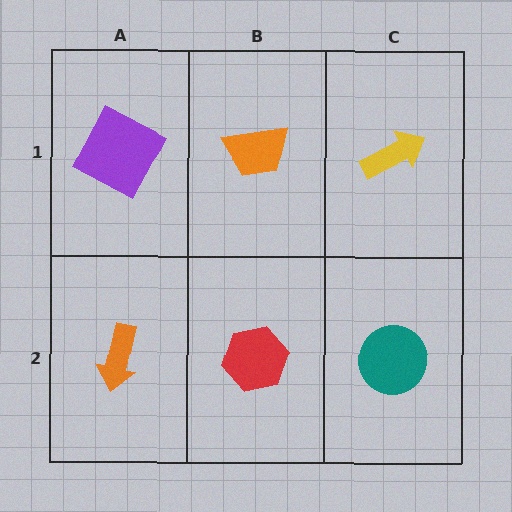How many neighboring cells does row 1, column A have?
2.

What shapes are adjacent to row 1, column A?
An orange arrow (row 2, column A), an orange trapezoid (row 1, column B).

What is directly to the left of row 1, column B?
A purple square.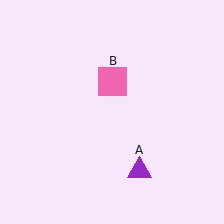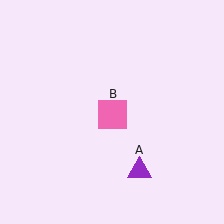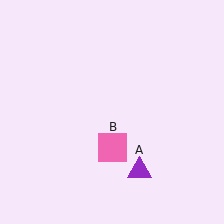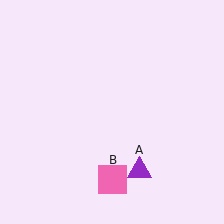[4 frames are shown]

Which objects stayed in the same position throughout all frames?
Purple triangle (object A) remained stationary.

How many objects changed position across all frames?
1 object changed position: pink square (object B).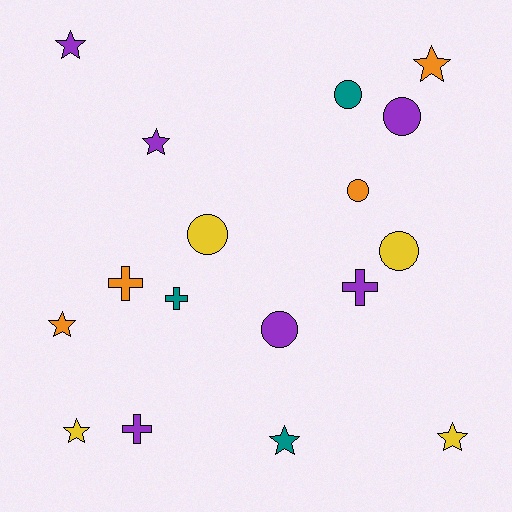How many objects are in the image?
There are 17 objects.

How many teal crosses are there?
There is 1 teal cross.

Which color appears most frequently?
Purple, with 6 objects.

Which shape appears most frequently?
Star, with 7 objects.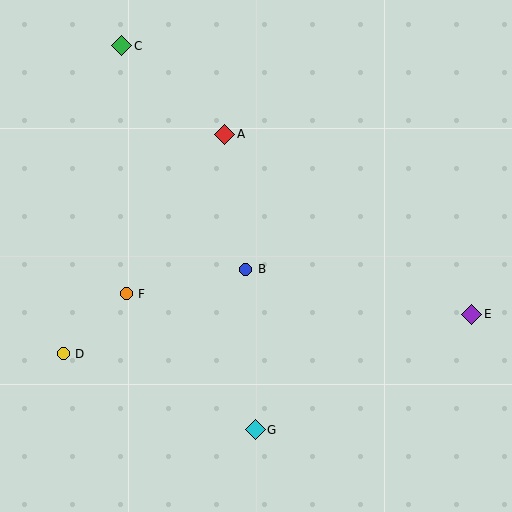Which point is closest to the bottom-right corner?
Point E is closest to the bottom-right corner.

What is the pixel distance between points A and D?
The distance between A and D is 272 pixels.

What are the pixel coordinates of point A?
Point A is at (225, 134).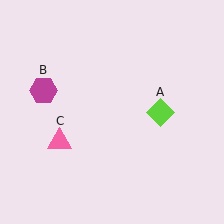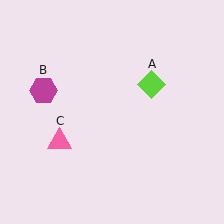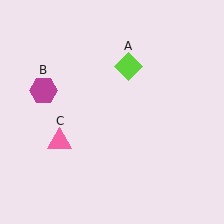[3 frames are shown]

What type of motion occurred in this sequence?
The lime diamond (object A) rotated counterclockwise around the center of the scene.